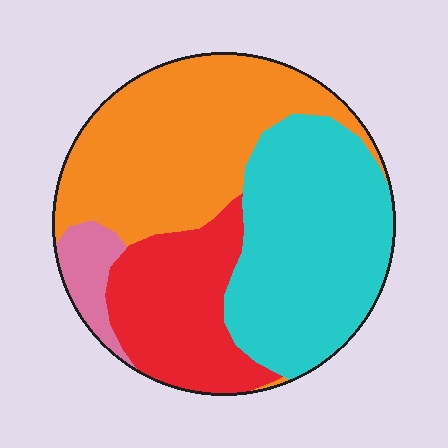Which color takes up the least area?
Pink, at roughly 5%.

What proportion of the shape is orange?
Orange takes up about three eighths (3/8) of the shape.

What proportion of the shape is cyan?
Cyan covers 36% of the shape.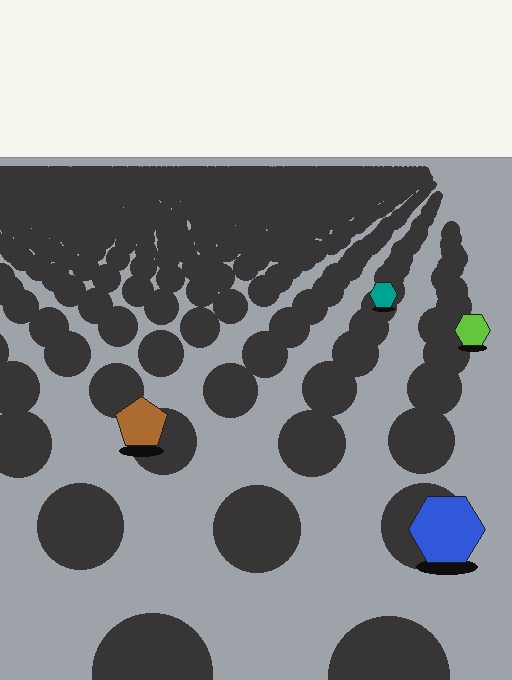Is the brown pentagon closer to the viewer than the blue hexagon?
No. The blue hexagon is closer — you can tell from the texture gradient: the ground texture is coarser near it.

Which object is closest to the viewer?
The blue hexagon is closest. The texture marks near it are larger and more spread out.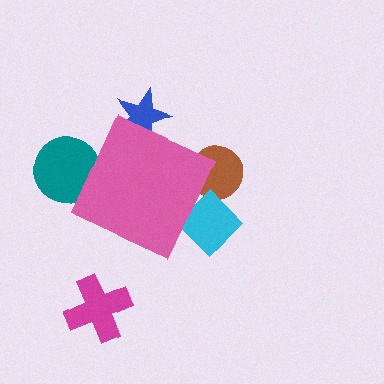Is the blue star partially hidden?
Yes, the blue star is partially hidden behind the pink diamond.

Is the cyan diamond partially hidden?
Yes, the cyan diamond is partially hidden behind the pink diamond.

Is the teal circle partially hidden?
Yes, the teal circle is partially hidden behind the pink diamond.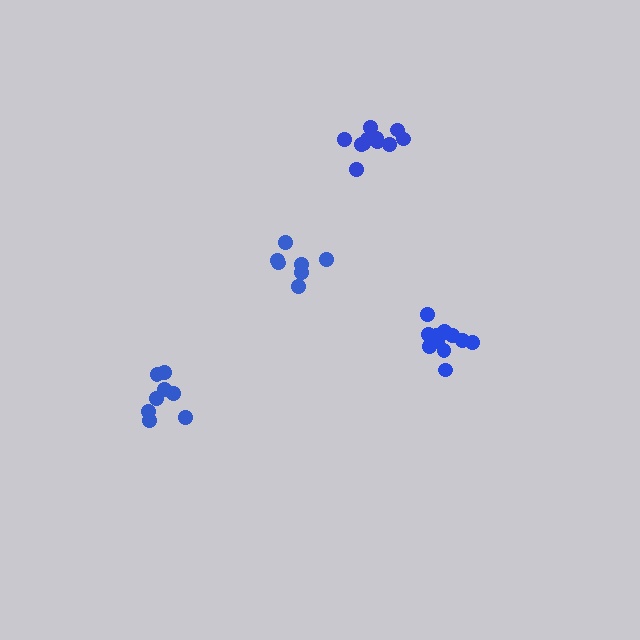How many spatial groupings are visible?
There are 4 spatial groupings.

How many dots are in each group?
Group 1: 13 dots, Group 2: 7 dots, Group 3: 8 dots, Group 4: 11 dots (39 total).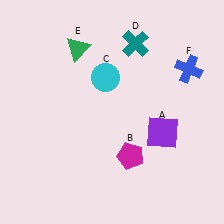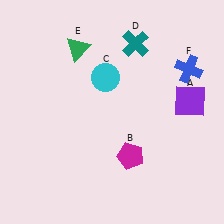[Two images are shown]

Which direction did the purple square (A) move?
The purple square (A) moved up.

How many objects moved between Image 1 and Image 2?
1 object moved between the two images.